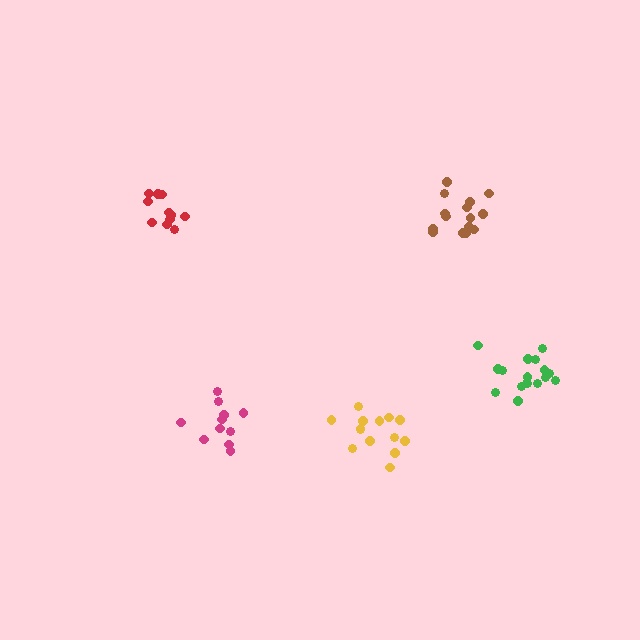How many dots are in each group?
Group 1: 11 dots, Group 2: 15 dots, Group 3: 14 dots, Group 4: 11 dots, Group 5: 17 dots (68 total).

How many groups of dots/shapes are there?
There are 5 groups.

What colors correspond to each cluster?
The clusters are colored: red, brown, yellow, magenta, green.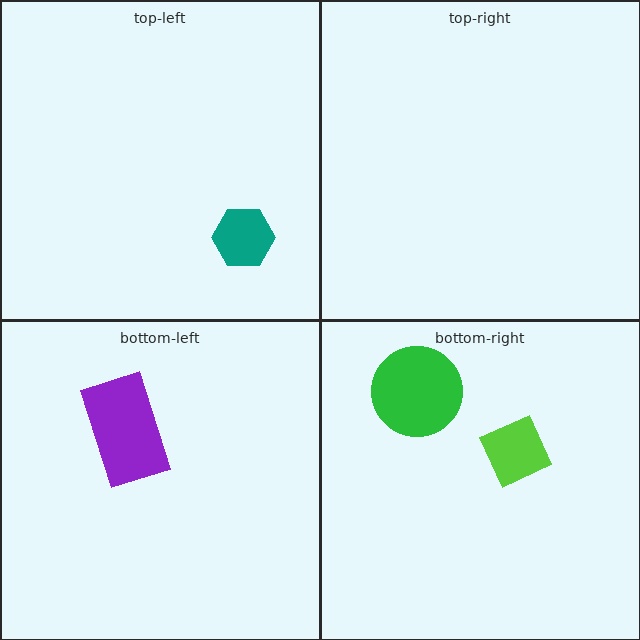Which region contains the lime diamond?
The bottom-right region.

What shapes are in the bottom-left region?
The purple rectangle.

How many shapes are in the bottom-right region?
2.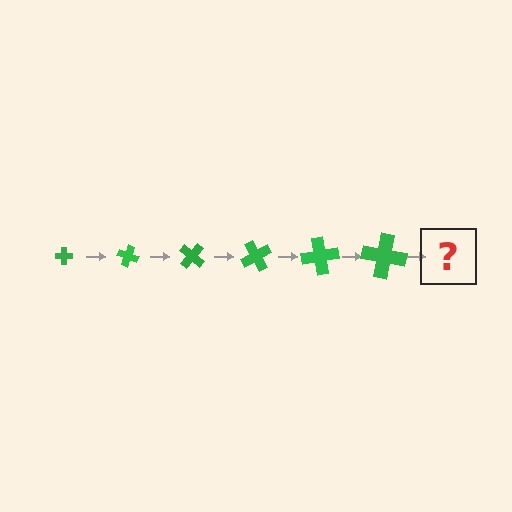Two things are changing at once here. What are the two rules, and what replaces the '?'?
The two rules are that the cross grows larger each step and it rotates 20 degrees each step. The '?' should be a cross, larger than the previous one and rotated 120 degrees from the start.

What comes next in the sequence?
The next element should be a cross, larger than the previous one and rotated 120 degrees from the start.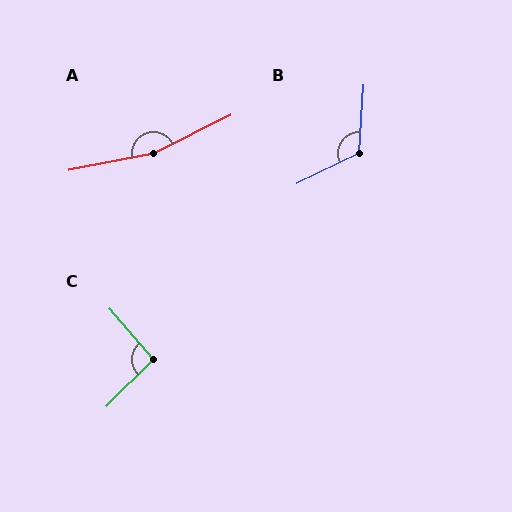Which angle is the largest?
A, at approximately 165 degrees.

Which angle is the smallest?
C, at approximately 94 degrees.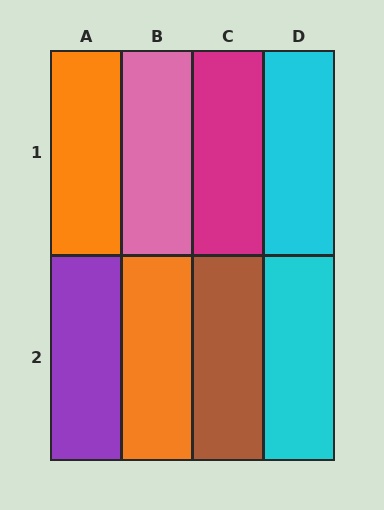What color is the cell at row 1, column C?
Magenta.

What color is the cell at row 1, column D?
Cyan.